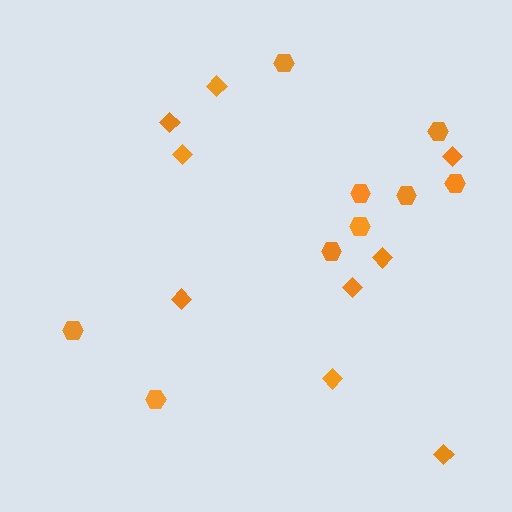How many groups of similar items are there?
There are 2 groups: one group of hexagons (9) and one group of diamonds (9).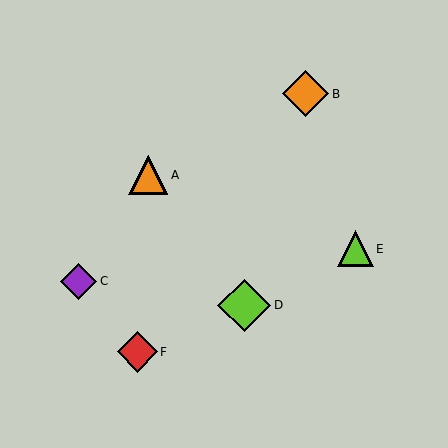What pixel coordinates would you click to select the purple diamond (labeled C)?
Click at (79, 281) to select the purple diamond C.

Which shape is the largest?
The lime diamond (labeled D) is the largest.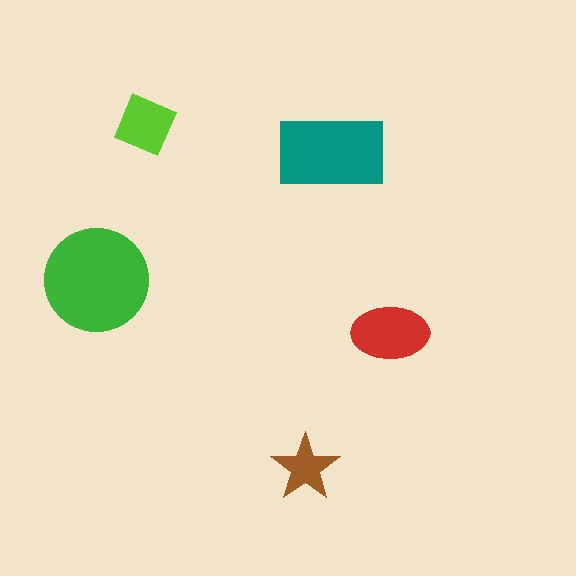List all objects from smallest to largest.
The brown star, the lime diamond, the red ellipse, the teal rectangle, the green circle.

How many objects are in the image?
There are 5 objects in the image.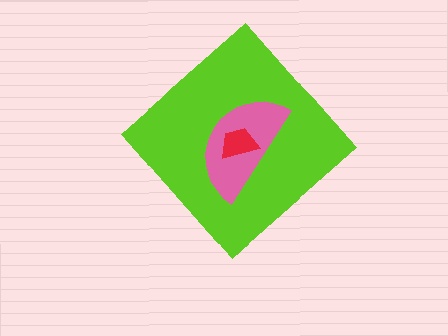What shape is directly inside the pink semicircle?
The red trapezoid.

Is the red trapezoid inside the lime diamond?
Yes.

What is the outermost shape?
The lime diamond.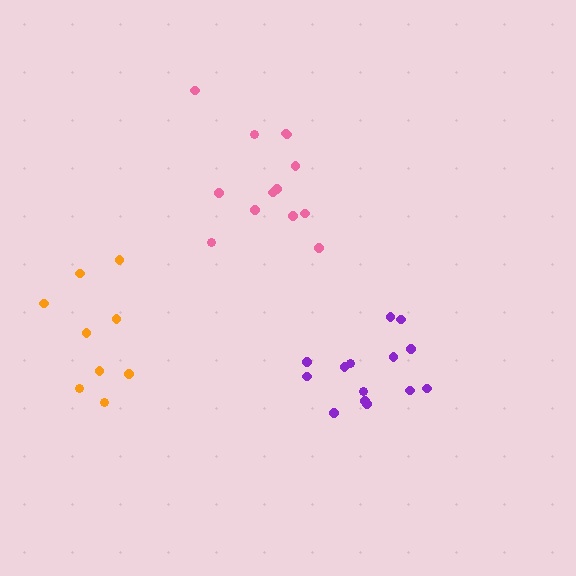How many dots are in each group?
Group 1: 14 dots, Group 2: 9 dots, Group 3: 13 dots (36 total).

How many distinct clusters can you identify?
There are 3 distinct clusters.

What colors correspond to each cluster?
The clusters are colored: purple, orange, pink.